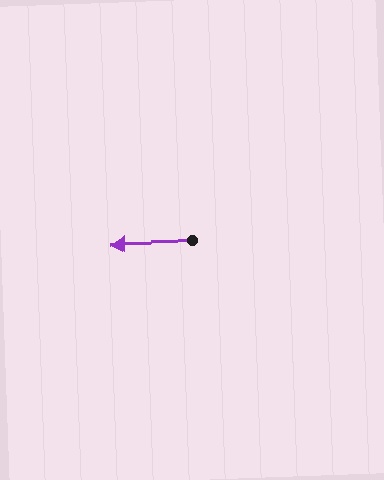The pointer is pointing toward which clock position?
Roughly 9 o'clock.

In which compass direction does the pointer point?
West.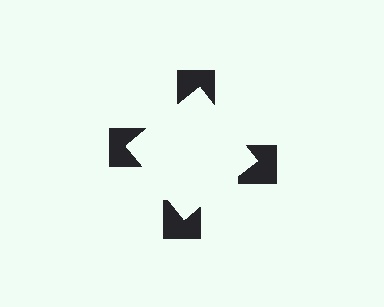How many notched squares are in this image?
There are 4 — one at each vertex of the illusory square.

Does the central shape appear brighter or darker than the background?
It typically appears slightly brighter than the background, even though no actual brightness change is drawn.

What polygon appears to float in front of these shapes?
An illusory square — its edges are inferred from the aligned wedge cuts in the notched squares, not physically drawn.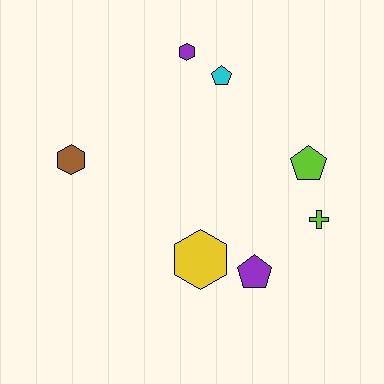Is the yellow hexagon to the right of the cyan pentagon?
No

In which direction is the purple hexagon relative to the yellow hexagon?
The purple hexagon is above the yellow hexagon.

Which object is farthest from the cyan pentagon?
The purple pentagon is farthest from the cyan pentagon.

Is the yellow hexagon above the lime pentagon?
No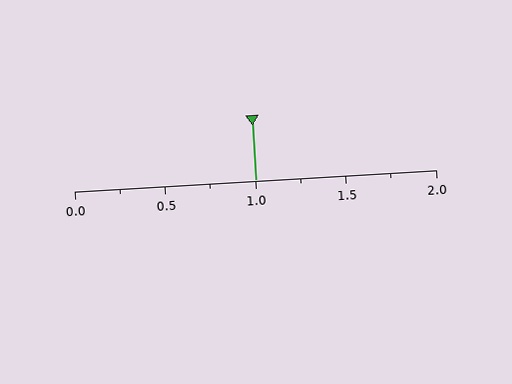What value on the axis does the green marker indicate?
The marker indicates approximately 1.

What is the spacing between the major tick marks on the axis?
The major ticks are spaced 0.5 apart.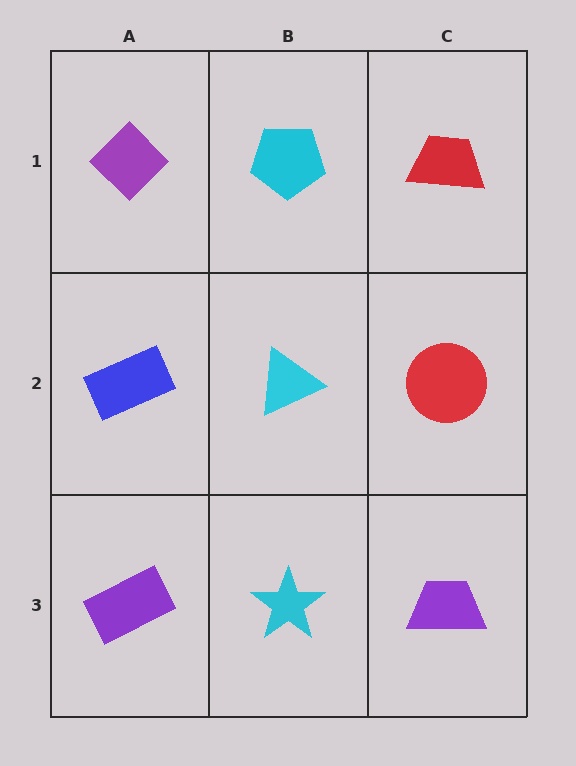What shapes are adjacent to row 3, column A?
A blue rectangle (row 2, column A), a cyan star (row 3, column B).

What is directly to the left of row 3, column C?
A cyan star.